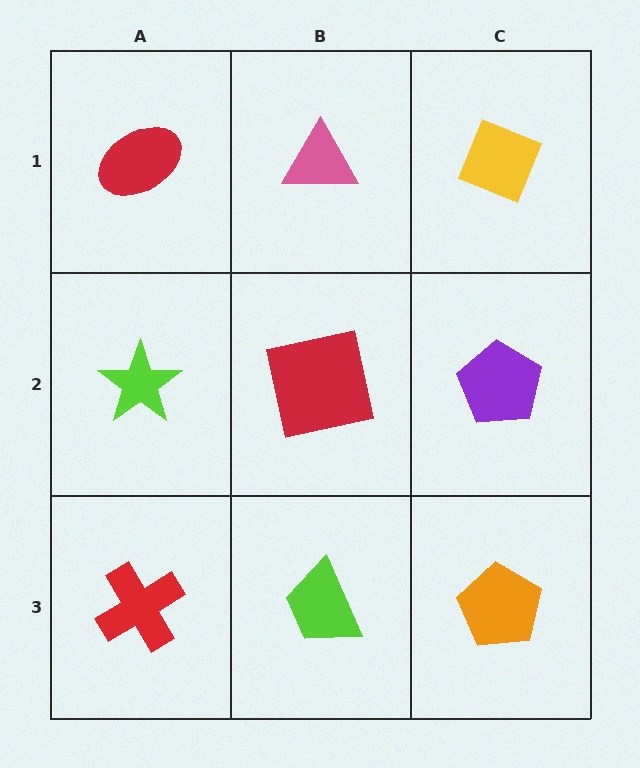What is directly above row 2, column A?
A red ellipse.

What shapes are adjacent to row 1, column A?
A lime star (row 2, column A), a pink triangle (row 1, column B).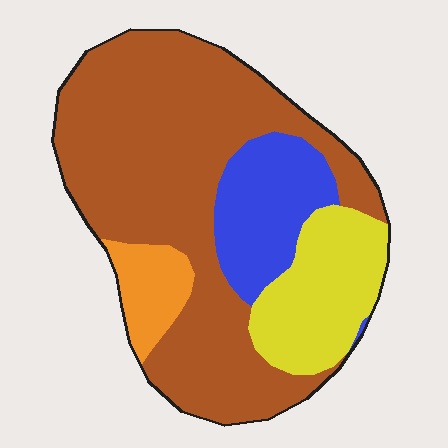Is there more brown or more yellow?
Brown.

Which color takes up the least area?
Orange, at roughly 5%.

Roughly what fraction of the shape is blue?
Blue takes up less than a quarter of the shape.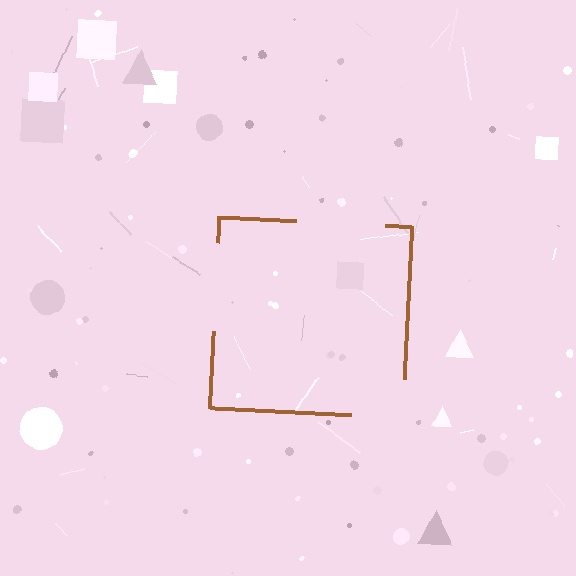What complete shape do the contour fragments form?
The contour fragments form a square.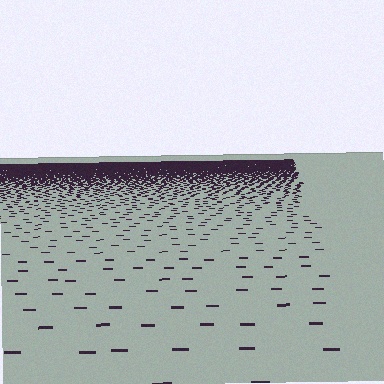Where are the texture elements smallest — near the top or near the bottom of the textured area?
Near the top.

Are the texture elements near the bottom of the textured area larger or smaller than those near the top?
Larger. Near the bottom, elements are closer to the viewer and appear at a bigger on-screen size.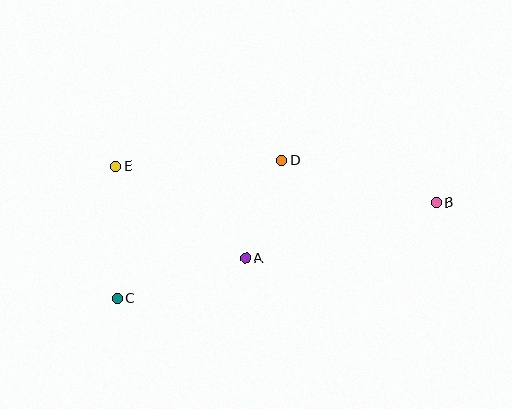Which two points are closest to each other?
Points A and D are closest to each other.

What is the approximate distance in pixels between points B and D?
The distance between B and D is approximately 160 pixels.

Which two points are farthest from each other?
Points B and C are farthest from each other.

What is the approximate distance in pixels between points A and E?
The distance between A and E is approximately 159 pixels.